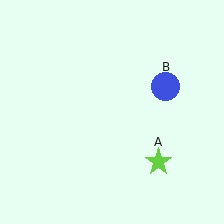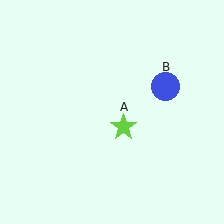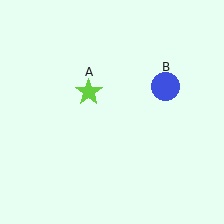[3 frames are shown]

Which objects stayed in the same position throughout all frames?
Blue circle (object B) remained stationary.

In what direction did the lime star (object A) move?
The lime star (object A) moved up and to the left.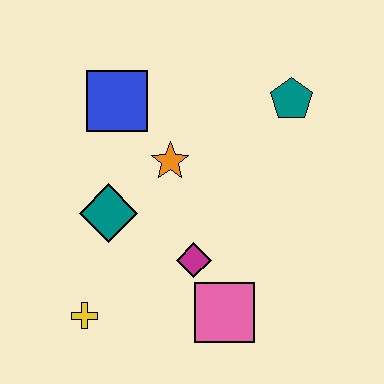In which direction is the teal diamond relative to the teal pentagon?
The teal diamond is to the left of the teal pentagon.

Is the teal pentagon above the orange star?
Yes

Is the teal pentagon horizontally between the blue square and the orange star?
No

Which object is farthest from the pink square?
The blue square is farthest from the pink square.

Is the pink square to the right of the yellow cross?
Yes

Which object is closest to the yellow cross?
The teal diamond is closest to the yellow cross.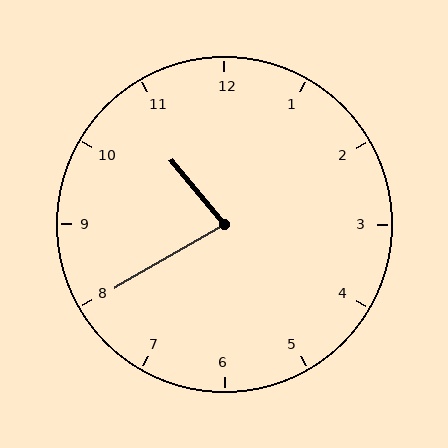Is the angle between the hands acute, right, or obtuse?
It is acute.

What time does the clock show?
10:40.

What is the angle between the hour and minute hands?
Approximately 80 degrees.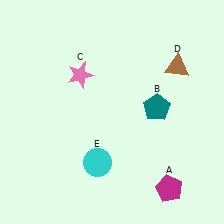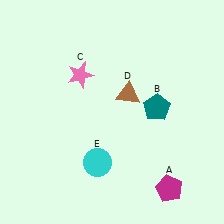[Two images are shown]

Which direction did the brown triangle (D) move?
The brown triangle (D) moved left.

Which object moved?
The brown triangle (D) moved left.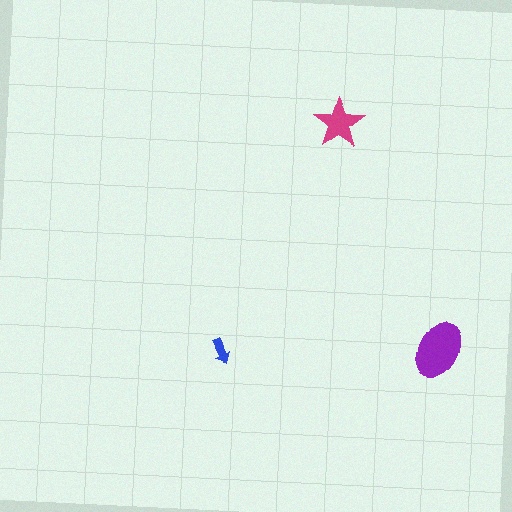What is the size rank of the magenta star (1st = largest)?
2nd.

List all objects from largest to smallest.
The purple ellipse, the magenta star, the blue arrow.